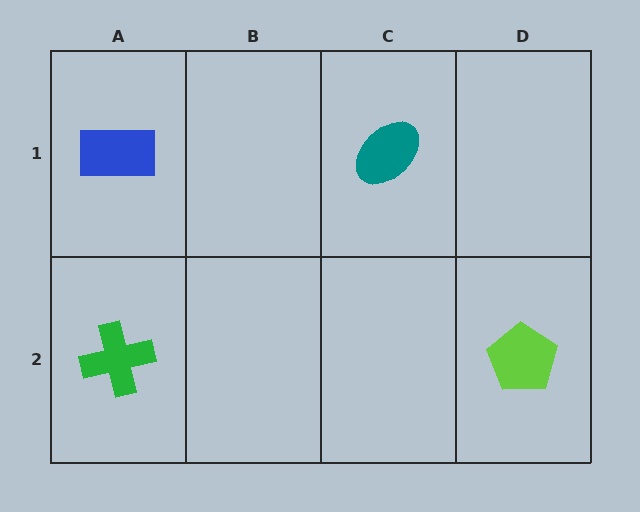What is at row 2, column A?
A green cross.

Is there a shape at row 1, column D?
No, that cell is empty.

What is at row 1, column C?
A teal ellipse.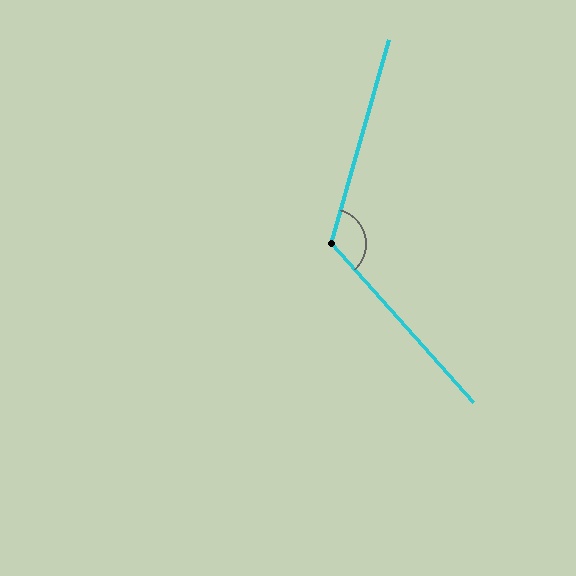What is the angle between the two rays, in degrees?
Approximately 122 degrees.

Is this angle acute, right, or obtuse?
It is obtuse.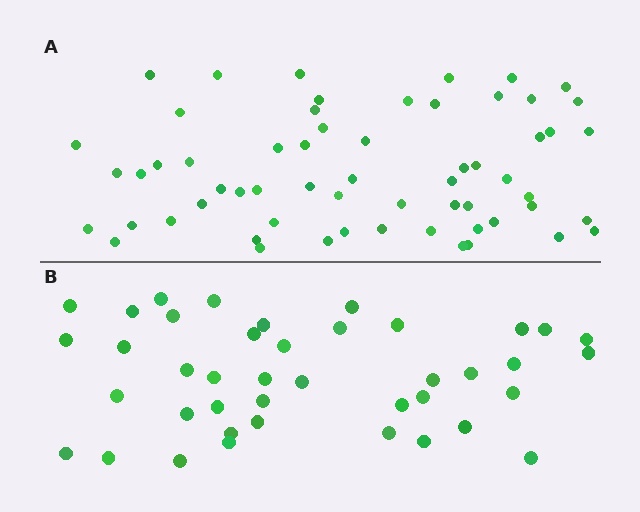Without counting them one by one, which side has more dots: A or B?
Region A (the top region) has more dots.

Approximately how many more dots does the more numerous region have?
Region A has approximately 20 more dots than region B.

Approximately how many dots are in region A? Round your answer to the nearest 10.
About 60 dots.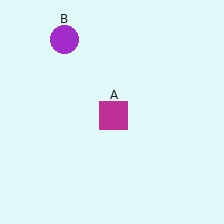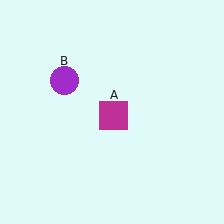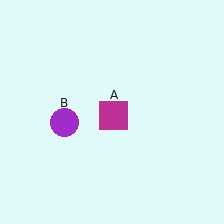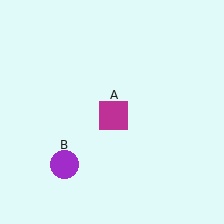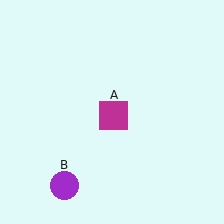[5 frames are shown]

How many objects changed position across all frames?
1 object changed position: purple circle (object B).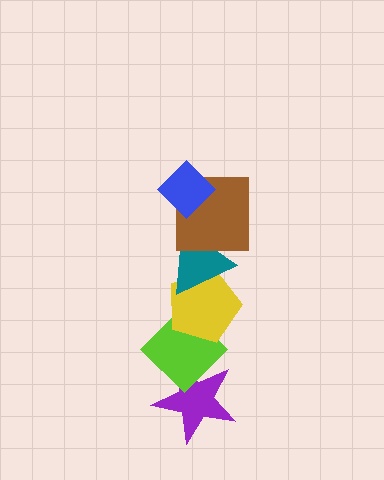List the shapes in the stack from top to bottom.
From top to bottom: the blue diamond, the brown square, the teal triangle, the yellow pentagon, the lime diamond, the purple star.